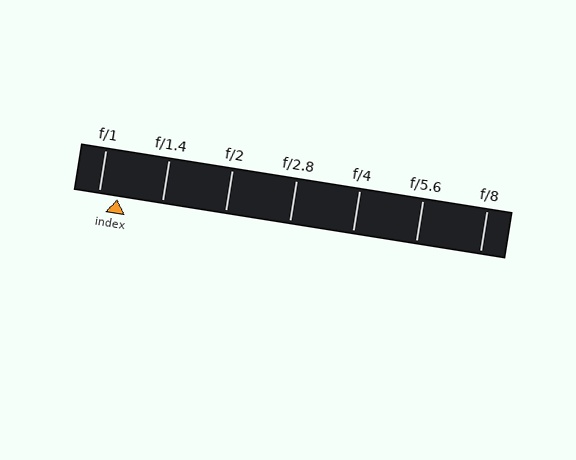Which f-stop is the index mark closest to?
The index mark is closest to f/1.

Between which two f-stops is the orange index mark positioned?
The index mark is between f/1 and f/1.4.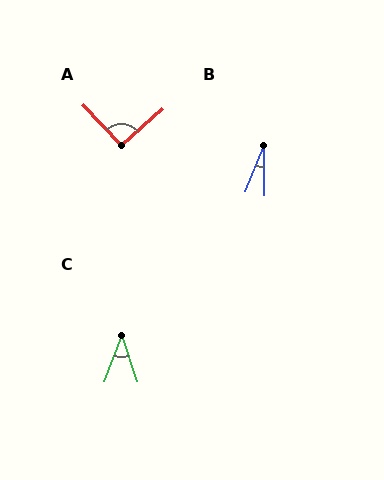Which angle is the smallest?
B, at approximately 21 degrees.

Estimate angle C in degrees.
Approximately 40 degrees.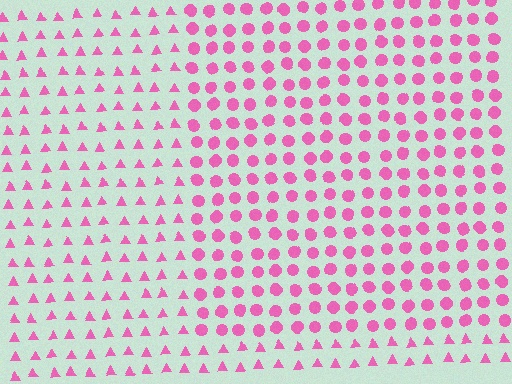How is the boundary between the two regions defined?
The boundary is defined by a change in element shape: circles inside vs. triangles outside. All elements share the same color and spacing.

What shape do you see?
I see a rectangle.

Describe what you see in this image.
The image is filled with small pink elements arranged in a uniform grid. A rectangle-shaped region contains circles, while the surrounding area contains triangles. The boundary is defined purely by the change in element shape.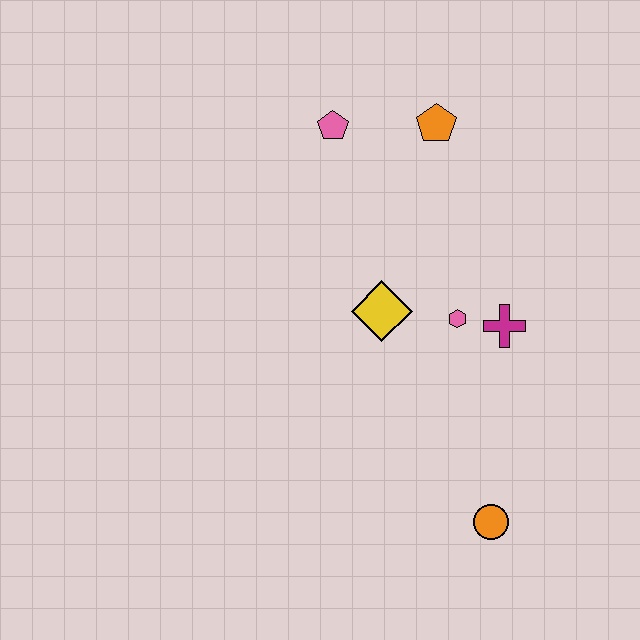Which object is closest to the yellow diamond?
The pink hexagon is closest to the yellow diamond.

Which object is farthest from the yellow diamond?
The orange circle is farthest from the yellow diamond.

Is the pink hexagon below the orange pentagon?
Yes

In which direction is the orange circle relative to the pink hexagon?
The orange circle is below the pink hexagon.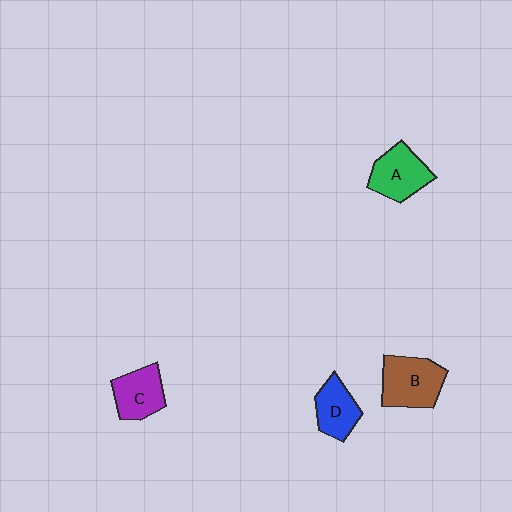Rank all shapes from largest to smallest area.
From largest to smallest: B (brown), A (green), C (purple), D (blue).